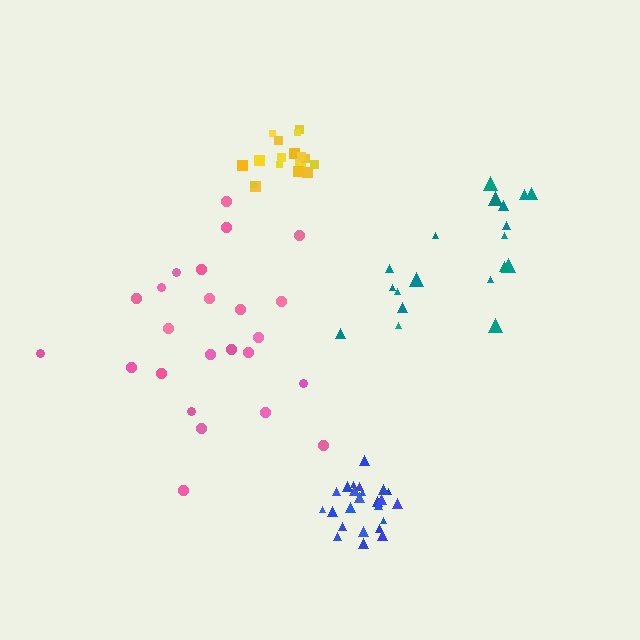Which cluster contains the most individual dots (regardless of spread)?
Pink (24).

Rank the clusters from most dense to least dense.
blue, yellow, teal, pink.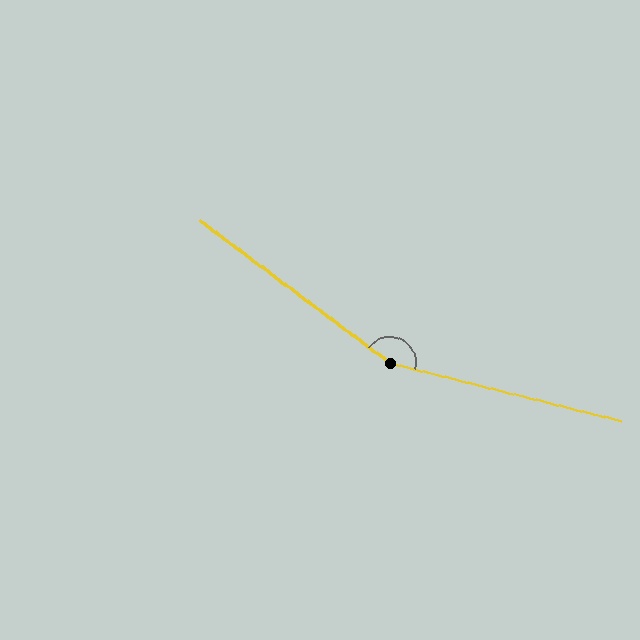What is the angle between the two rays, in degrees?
Approximately 157 degrees.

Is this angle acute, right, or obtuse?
It is obtuse.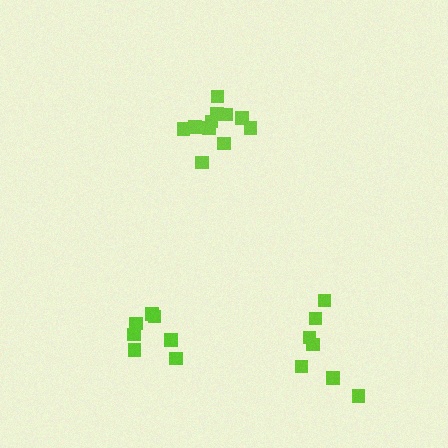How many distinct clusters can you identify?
There are 3 distinct clusters.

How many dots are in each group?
Group 1: 11 dots, Group 2: 7 dots, Group 3: 7 dots (25 total).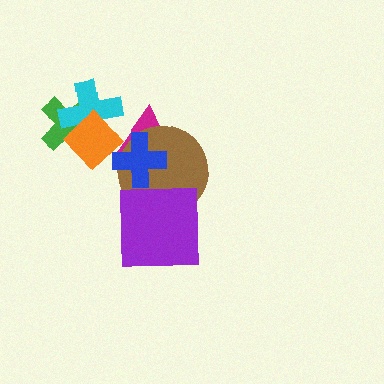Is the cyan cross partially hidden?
Yes, it is partially covered by another shape.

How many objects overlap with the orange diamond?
4 objects overlap with the orange diamond.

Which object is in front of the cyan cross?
The orange diamond is in front of the cyan cross.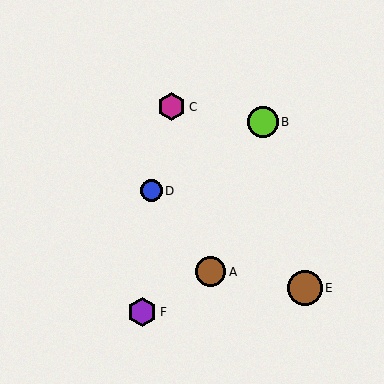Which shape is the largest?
The brown circle (labeled E) is the largest.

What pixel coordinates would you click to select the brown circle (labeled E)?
Click at (305, 288) to select the brown circle E.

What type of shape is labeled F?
Shape F is a purple hexagon.